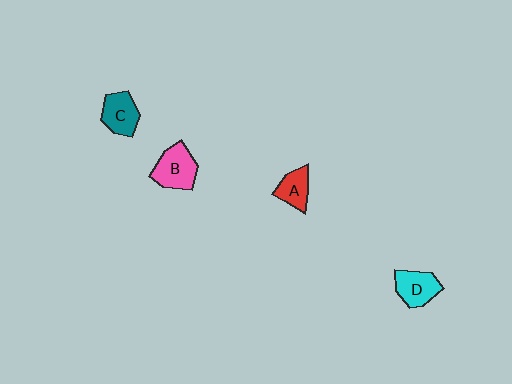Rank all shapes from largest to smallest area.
From largest to smallest: B (pink), D (cyan), C (teal), A (red).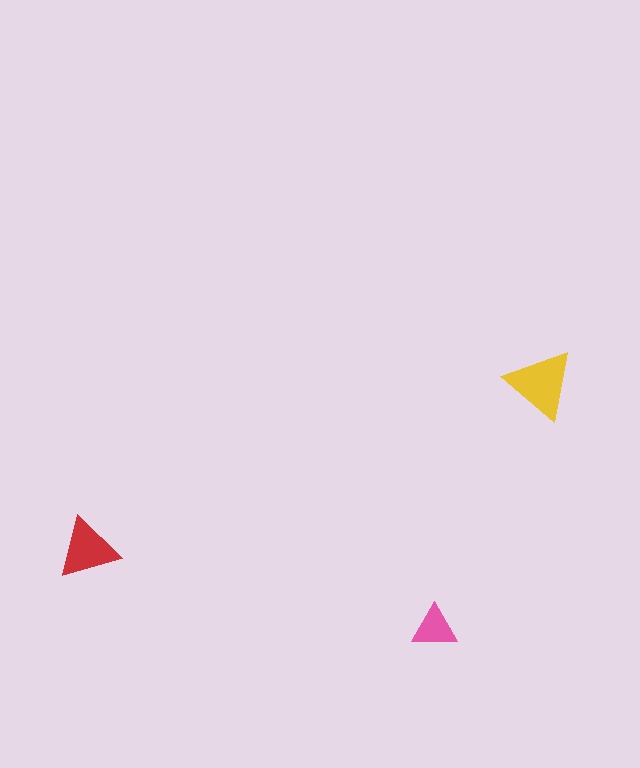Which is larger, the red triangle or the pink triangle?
The red one.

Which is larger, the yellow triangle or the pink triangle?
The yellow one.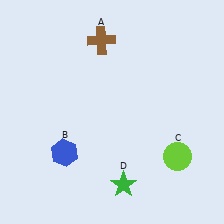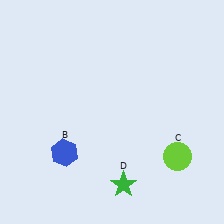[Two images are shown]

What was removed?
The brown cross (A) was removed in Image 2.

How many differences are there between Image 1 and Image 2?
There is 1 difference between the two images.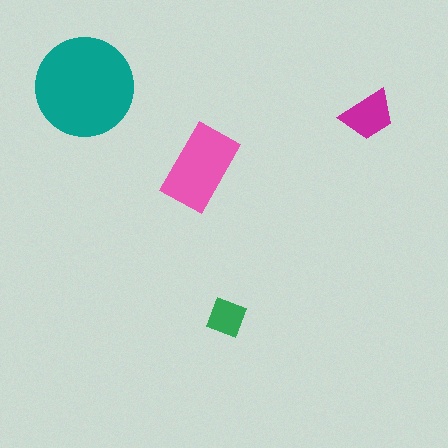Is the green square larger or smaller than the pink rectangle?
Smaller.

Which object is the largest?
The teal circle.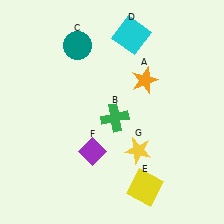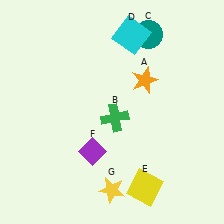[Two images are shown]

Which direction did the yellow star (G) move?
The yellow star (G) moved down.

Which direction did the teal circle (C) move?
The teal circle (C) moved right.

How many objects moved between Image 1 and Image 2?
2 objects moved between the two images.